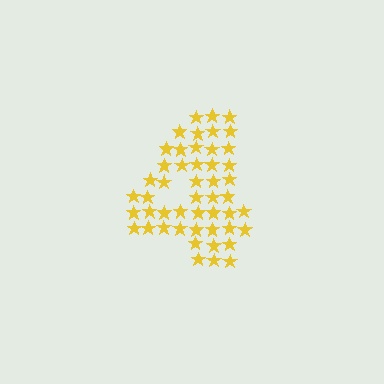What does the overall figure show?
The overall figure shows the digit 4.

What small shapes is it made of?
It is made of small stars.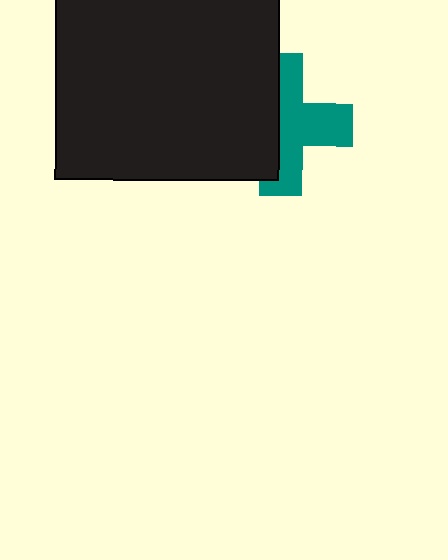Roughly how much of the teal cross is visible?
About half of it is visible (roughly 54%).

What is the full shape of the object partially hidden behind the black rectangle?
The partially hidden object is a teal cross.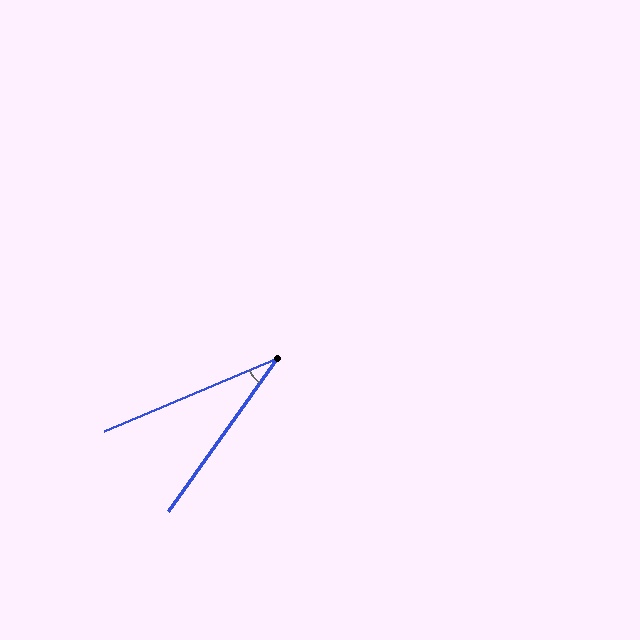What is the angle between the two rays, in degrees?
Approximately 32 degrees.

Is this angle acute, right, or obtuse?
It is acute.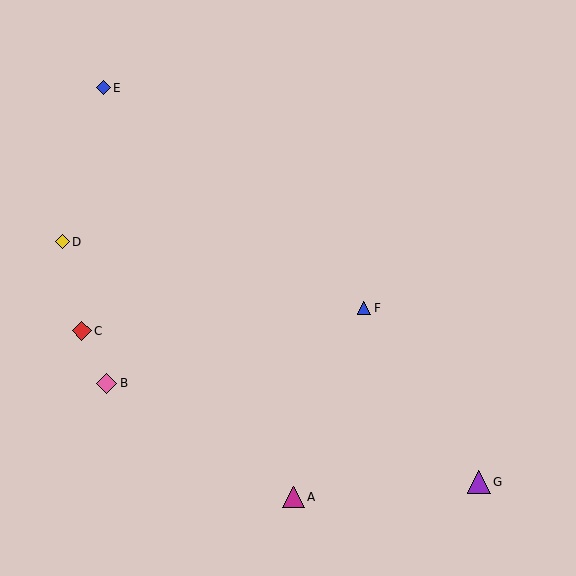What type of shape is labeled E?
Shape E is a blue diamond.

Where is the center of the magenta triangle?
The center of the magenta triangle is at (294, 497).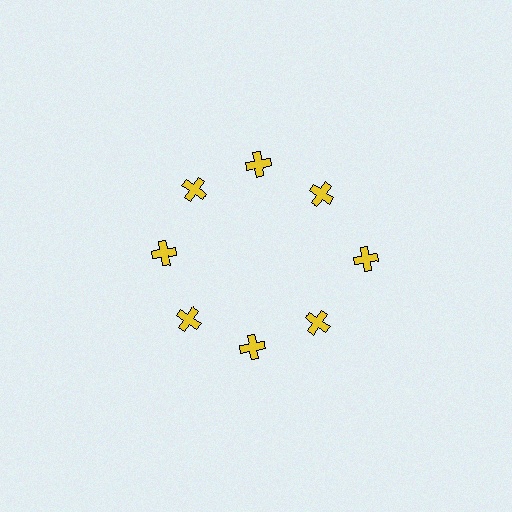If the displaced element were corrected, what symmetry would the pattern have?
It would have 8-fold rotational symmetry — the pattern would map onto itself every 45 degrees.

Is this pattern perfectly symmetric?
No. The 8 yellow crosses are arranged in a ring, but one element near the 3 o'clock position is pushed outward from the center, breaking the 8-fold rotational symmetry.